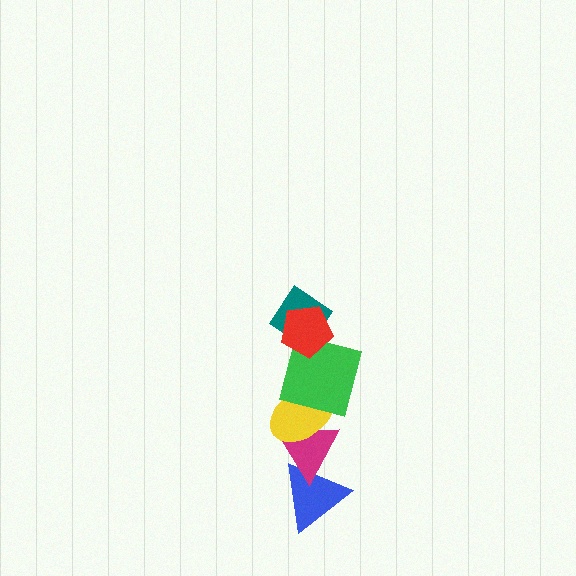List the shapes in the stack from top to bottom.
From top to bottom: the red pentagon, the teal diamond, the green square, the yellow ellipse, the magenta triangle, the blue triangle.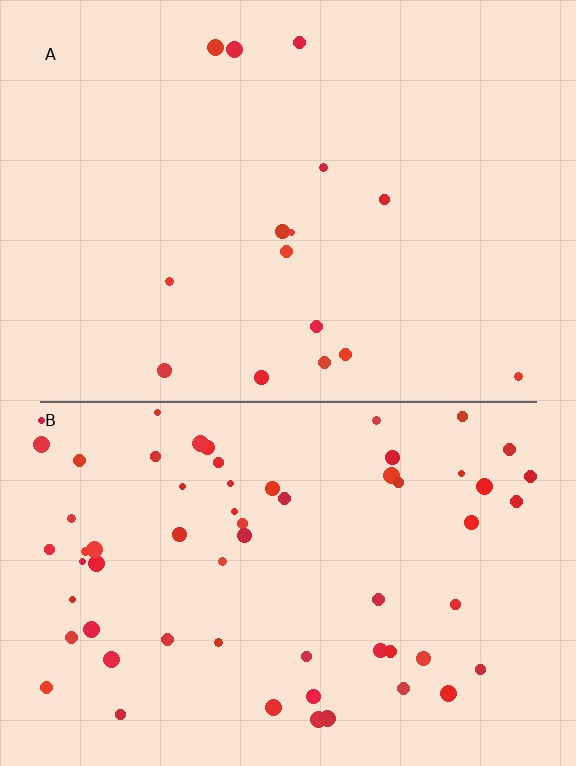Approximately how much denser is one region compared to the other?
Approximately 4.1× — region B over region A.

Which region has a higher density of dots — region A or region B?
B (the bottom).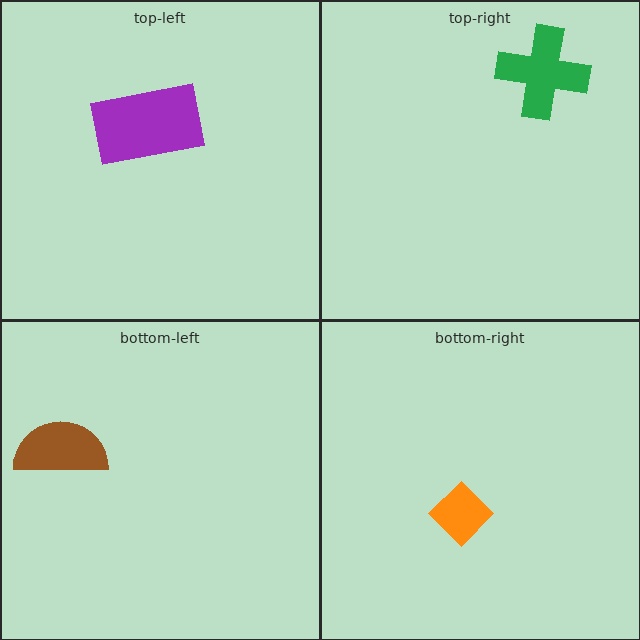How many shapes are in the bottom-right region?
1.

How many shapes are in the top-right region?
1.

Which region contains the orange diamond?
The bottom-right region.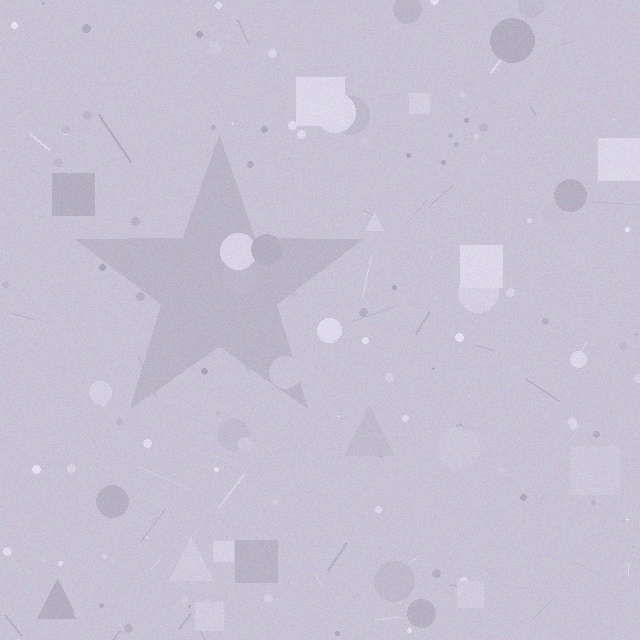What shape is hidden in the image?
A star is hidden in the image.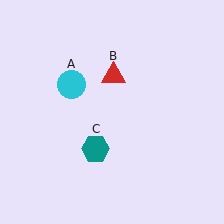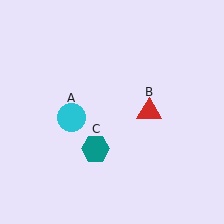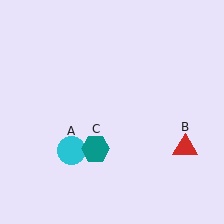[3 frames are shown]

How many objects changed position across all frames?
2 objects changed position: cyan circle (object A), red triangle (object B).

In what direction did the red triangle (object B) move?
The red triangle (object B) moved down and to the right.